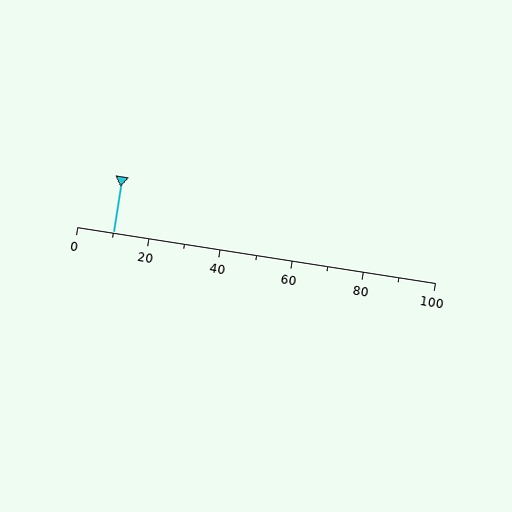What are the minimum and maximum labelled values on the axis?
The axis runs from 0 to 100.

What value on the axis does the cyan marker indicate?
The marker indicates approximately 10.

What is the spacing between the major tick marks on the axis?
The major ticks are spaced 20 apart.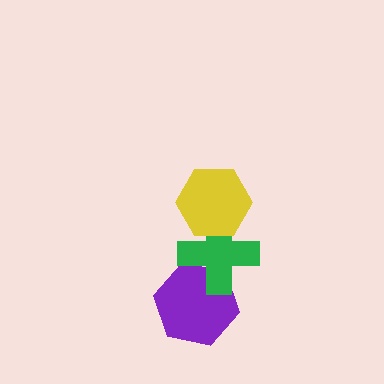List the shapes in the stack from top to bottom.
From top to bottom: the yellow hexagon, the green cross, the purple hexagon.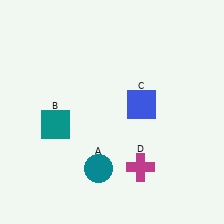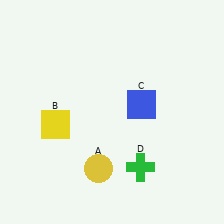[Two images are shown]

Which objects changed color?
A changed from teal to yellow. B changed from teal to yellow. D changed from magenta to green.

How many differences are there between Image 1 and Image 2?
There are 3 differences between the two images.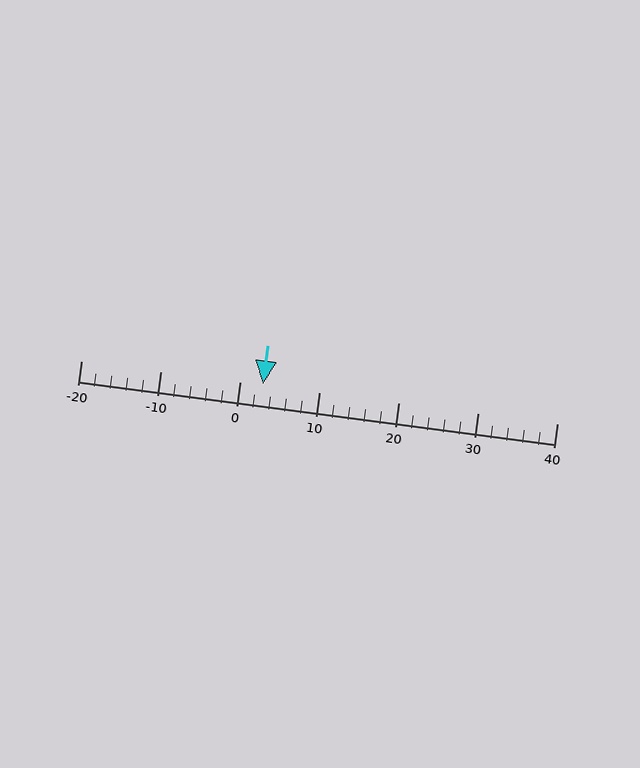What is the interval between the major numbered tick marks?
The major tick marks are spaced 10 units apart.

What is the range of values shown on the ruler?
The ruler shows values from -20 to 40.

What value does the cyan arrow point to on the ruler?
The cyan arrow points to approximately 3.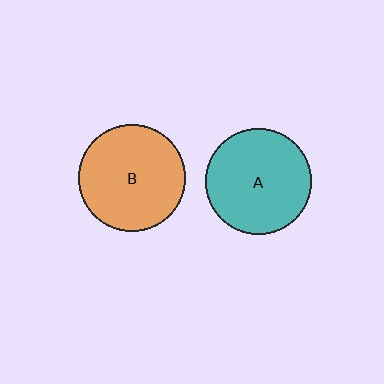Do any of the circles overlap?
No, none of the circles overlap.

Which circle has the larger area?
Circle B (orange).